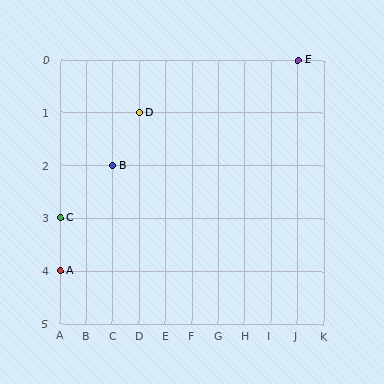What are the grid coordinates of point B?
Point B is at grid coordinates (C, 2).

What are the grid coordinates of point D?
Point D is at grid coordinates (D, 1).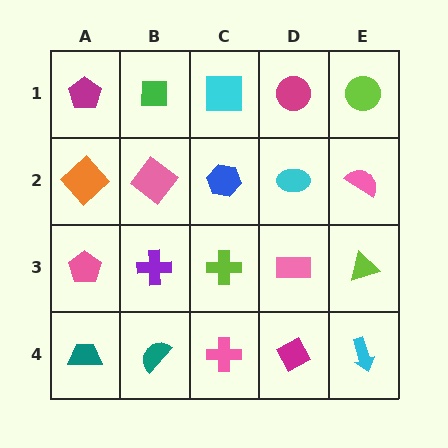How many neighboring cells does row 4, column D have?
3.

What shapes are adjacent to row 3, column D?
A cyan ellipse (row 2, column D), a magenta diamond (row 4, column D), a lime cross (row 3, column C), a lime triangle (row 3, column E).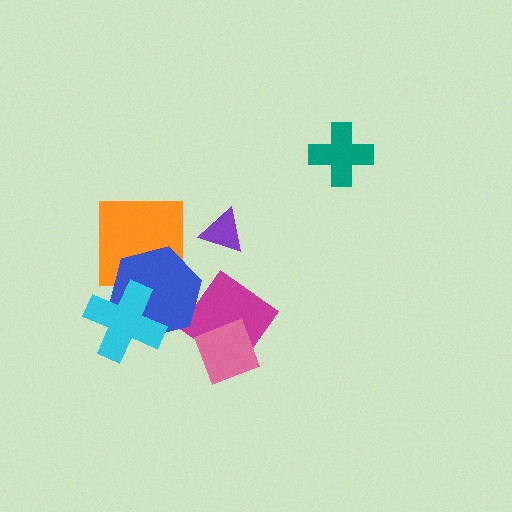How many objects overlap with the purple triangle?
0 objects overlap with the purple triangle.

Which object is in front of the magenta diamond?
The pink diamond is in front of the magenta diamond.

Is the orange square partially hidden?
Yes, it is partially covered by another shape.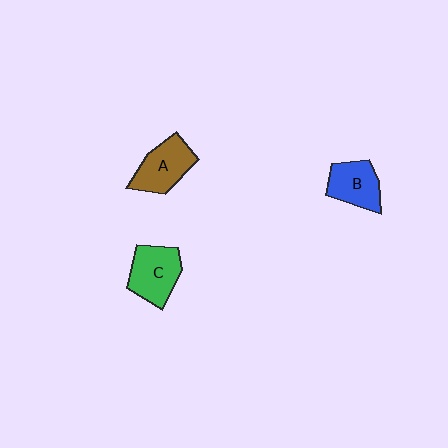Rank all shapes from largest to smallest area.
From largest to smallest: C (green), A (brown), B (blue).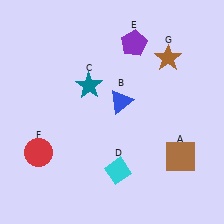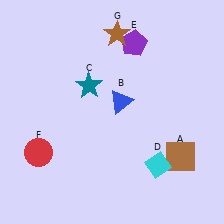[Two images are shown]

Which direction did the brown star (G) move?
The brown star (G) moved left.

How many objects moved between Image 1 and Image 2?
2 objects moved between the two images.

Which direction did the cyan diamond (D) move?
The cyan diamond (D) moved right.